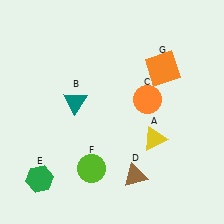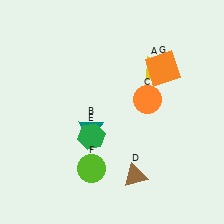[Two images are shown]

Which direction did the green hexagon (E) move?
The green hexagon (E) moved right.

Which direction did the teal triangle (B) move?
The teal triangle (B) moved down.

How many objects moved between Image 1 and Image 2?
3 objects moved between the two images.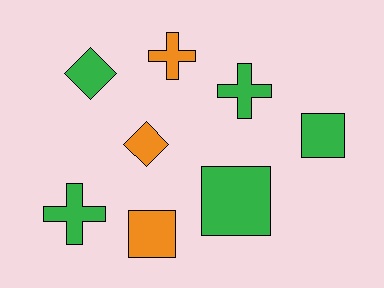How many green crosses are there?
There are 2 green crosses.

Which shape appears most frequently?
Square, with 3 objects.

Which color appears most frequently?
Green, with 5 objects.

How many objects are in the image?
There are 8 objects.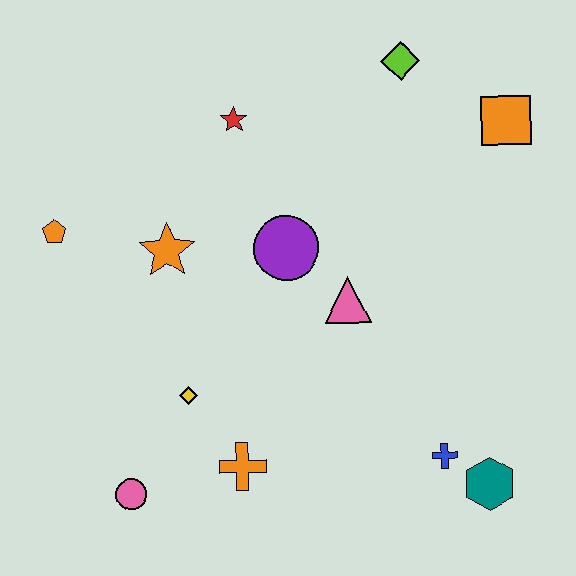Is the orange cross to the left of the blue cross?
Yes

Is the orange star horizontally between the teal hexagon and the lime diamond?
No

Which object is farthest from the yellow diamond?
The orange square is farthest from the yellow diamond.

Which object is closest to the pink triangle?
The purple circle is closest to the pink triangle.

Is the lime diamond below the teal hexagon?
No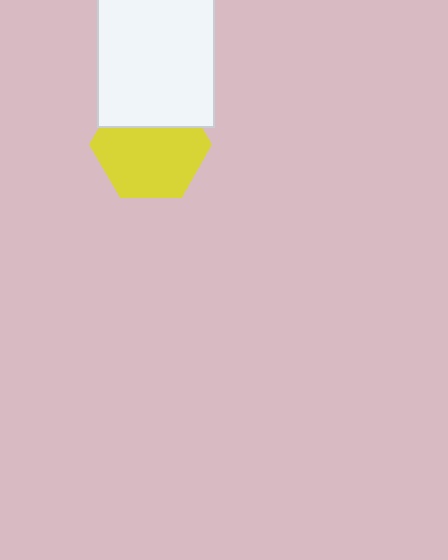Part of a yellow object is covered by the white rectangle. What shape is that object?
It is a hexagon.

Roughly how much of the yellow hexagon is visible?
Most of it is visible (roughly 70%).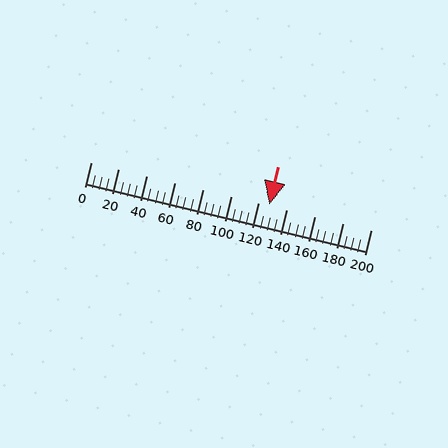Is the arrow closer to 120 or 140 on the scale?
The arrow is closer to 120.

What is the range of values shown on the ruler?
The ruler shows values from 0 to 200.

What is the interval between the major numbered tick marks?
The major tick marks are spaced 20 units apart.